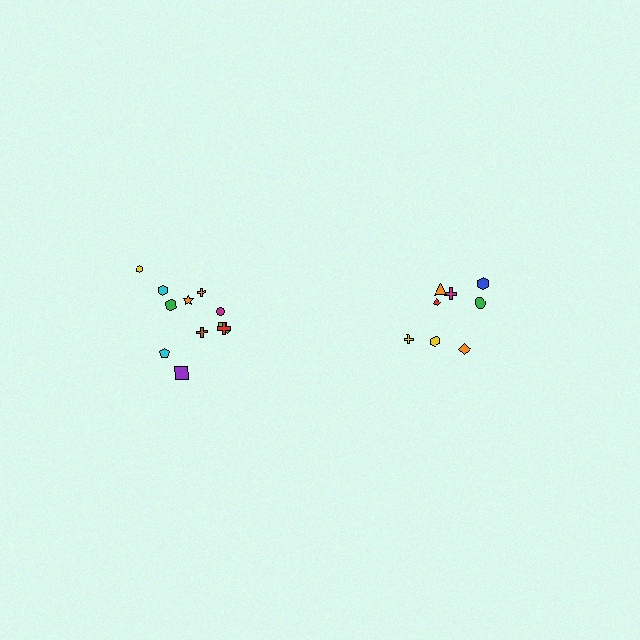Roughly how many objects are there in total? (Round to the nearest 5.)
Roughly 20 objects in total.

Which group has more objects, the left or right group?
The left group.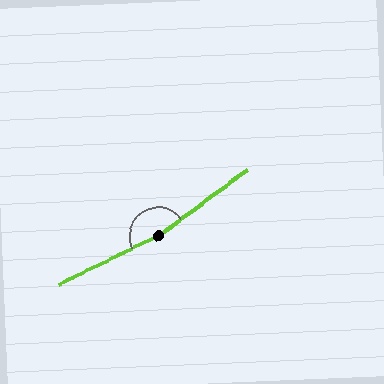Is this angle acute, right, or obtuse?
It is obtuse.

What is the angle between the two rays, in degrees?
Approximately 169 degrees.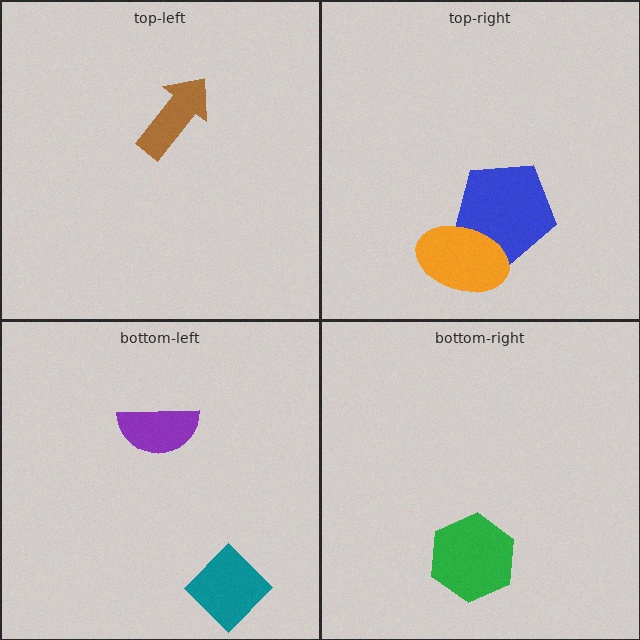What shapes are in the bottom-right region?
The green hexagon.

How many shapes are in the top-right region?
2.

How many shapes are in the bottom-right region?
1.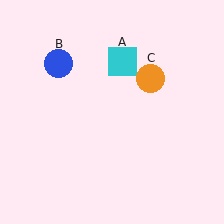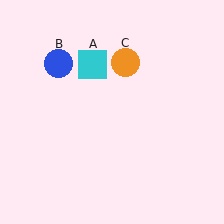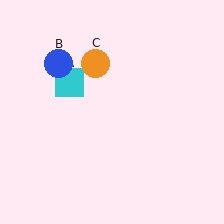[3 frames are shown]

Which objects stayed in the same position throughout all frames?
Blue circle (object B) remained stationary.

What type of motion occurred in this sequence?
The cyan square (object A), orange circle (object C) rotated counterclockwise around the center of the scene.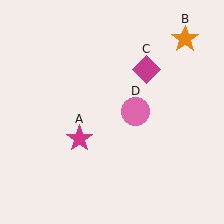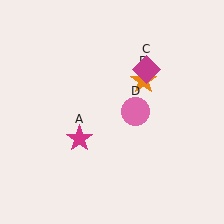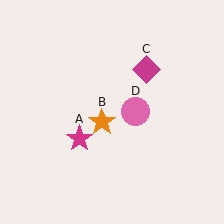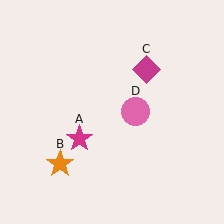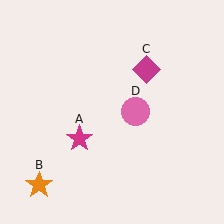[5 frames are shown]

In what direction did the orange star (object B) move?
The orange star (object B) moved down and to the left.